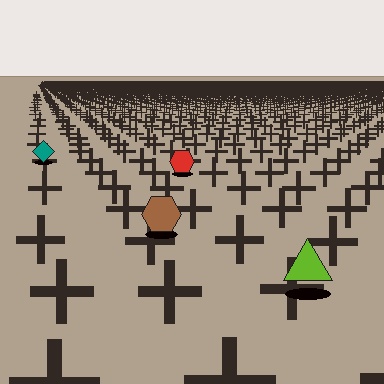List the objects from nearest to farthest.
From nearest to farthest: the lime triangle, the brown hexagon, the red hexagon, the teal diamond.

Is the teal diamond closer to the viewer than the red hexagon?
No. The red hexagon is closer — you can tell from the texture gradient: the ground texture is coarser near it.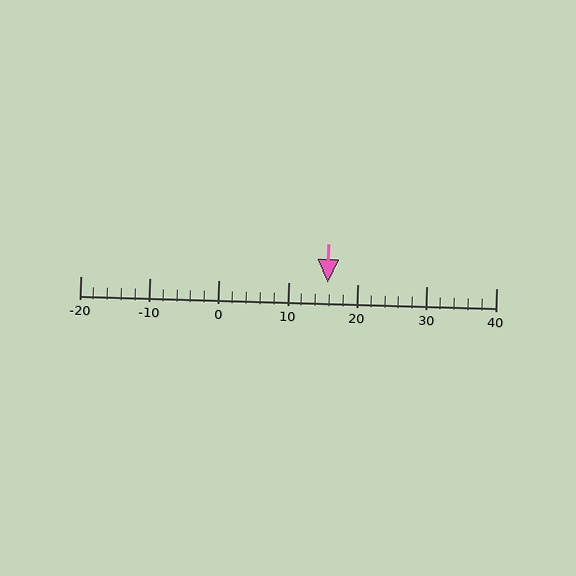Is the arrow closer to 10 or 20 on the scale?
The arrow is closer to 20.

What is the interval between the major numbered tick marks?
The major tick marks are spaced 10 units apart.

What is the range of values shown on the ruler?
The ruler shows values from -20 to 40.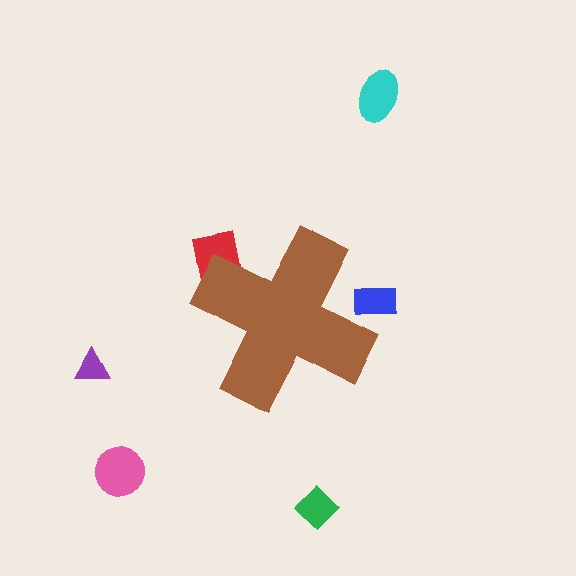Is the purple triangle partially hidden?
No, the purple triangle is fully visible.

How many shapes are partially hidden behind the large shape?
2 shapes are partially hidden.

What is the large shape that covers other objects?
A brown cross.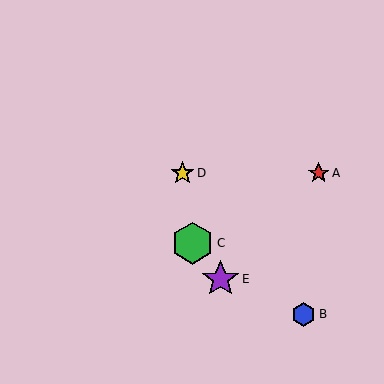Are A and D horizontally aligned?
Yes, both are at y≈173.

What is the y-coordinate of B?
Object B is at y≈314.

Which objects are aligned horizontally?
Objects A, D are aligned horizontally.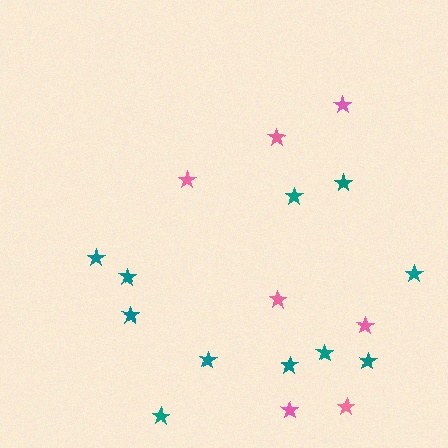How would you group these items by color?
There are 2 groups: one group of pink stars (7) and one group of teal stars (11).